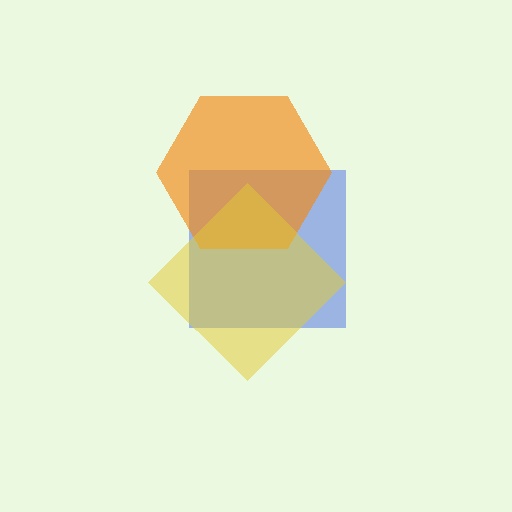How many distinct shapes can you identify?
There are 3 distinct shapes: a blue square, an orange hexagon, a yellow diamond.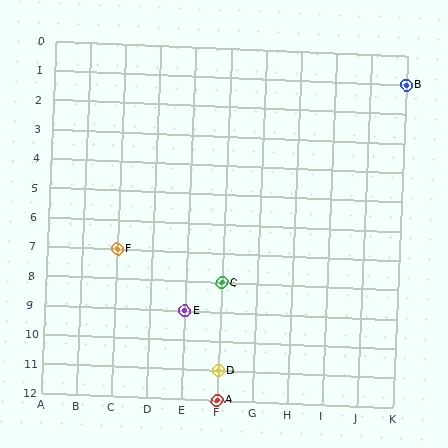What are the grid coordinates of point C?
Point C is at grid coordinates (F, 8).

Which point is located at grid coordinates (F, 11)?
Point D is at (F, 11).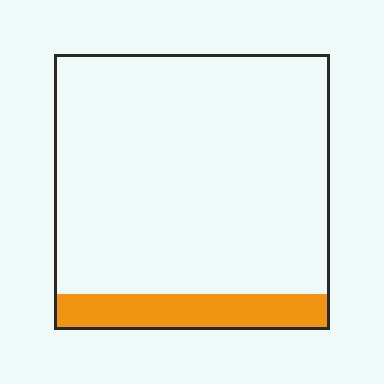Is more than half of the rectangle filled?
No.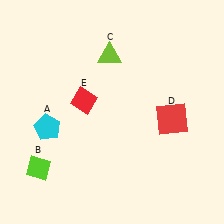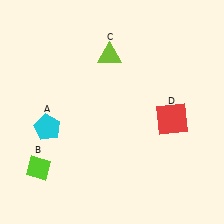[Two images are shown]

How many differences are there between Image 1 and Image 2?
There is 1 difference between the two images.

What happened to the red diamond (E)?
The red diamond (E) was removed in Image 2. It was in the top-left area of Image 1.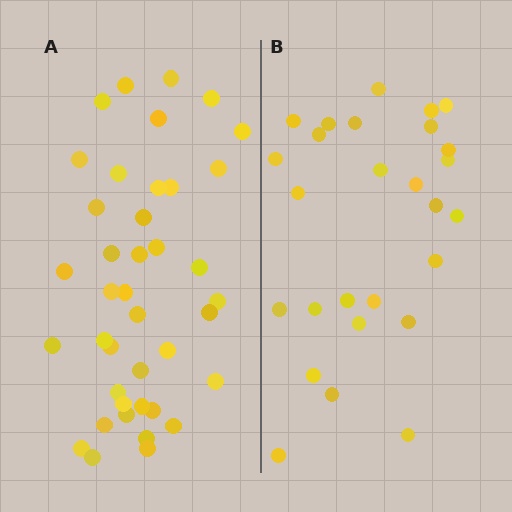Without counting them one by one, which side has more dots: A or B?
Region A (the left region) has more dots.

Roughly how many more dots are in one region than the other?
Region A has approximately 15 more dots than region B.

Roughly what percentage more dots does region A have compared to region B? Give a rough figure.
About 50% more.